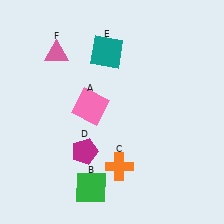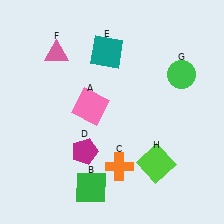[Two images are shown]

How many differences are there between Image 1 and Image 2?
There are 2 differences between the two images.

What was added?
A green circle (G), a lime square (H) were added in Image 2.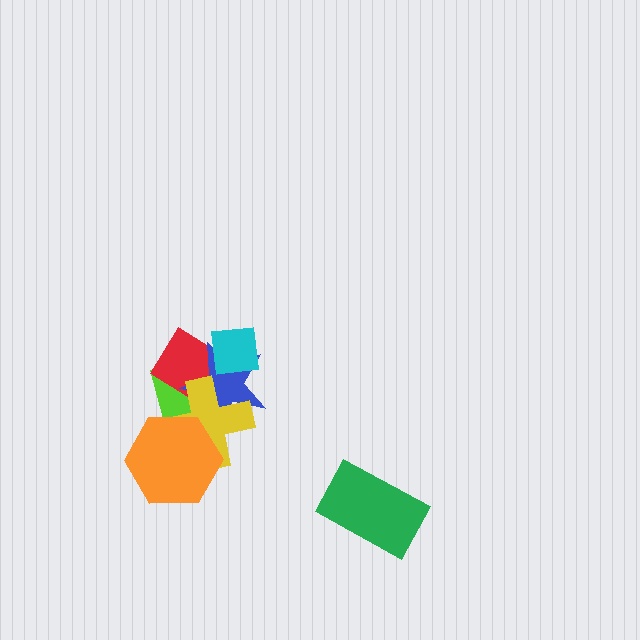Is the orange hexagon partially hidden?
No, no other shape covers it.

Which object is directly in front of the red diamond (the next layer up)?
The blue star is directly in front of the red diamond.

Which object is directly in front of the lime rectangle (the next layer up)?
The red diamond is directly in front of the lime rectangle.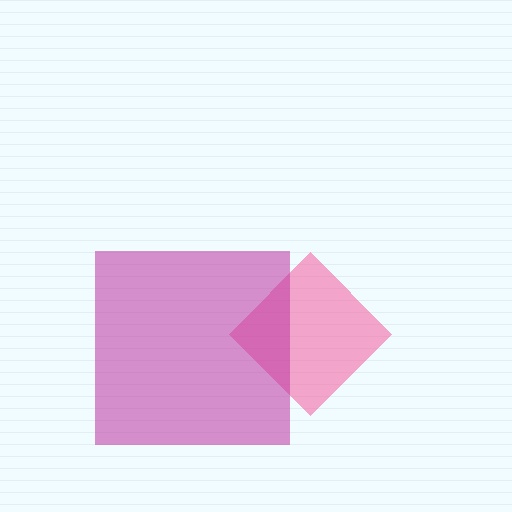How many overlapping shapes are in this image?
There are 2 overlapping shapes in the image.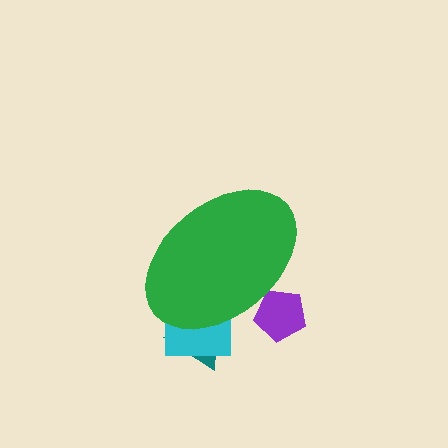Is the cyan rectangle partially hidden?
Yes, the cyan rectangle is partially hidden behind the green ellipse.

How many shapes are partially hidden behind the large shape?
3 shapes are partially hidden.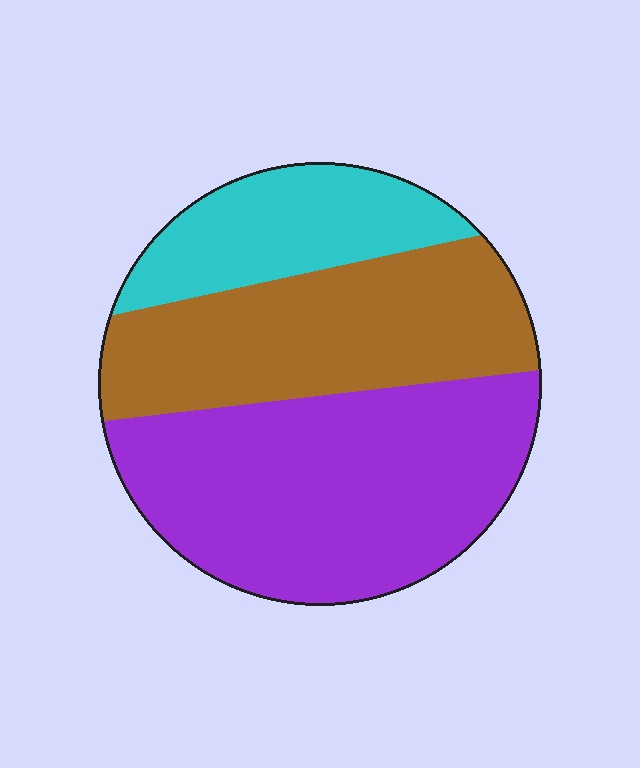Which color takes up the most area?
Purple, at roughly 45%.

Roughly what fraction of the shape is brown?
Brown takes up between a quarter and a half of the shape.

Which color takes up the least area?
Cyan, at roughly 20%.